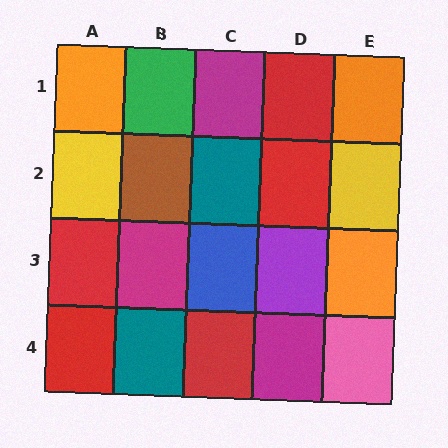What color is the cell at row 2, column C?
Teal.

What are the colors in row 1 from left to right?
Orange, green, magenta, red, orange.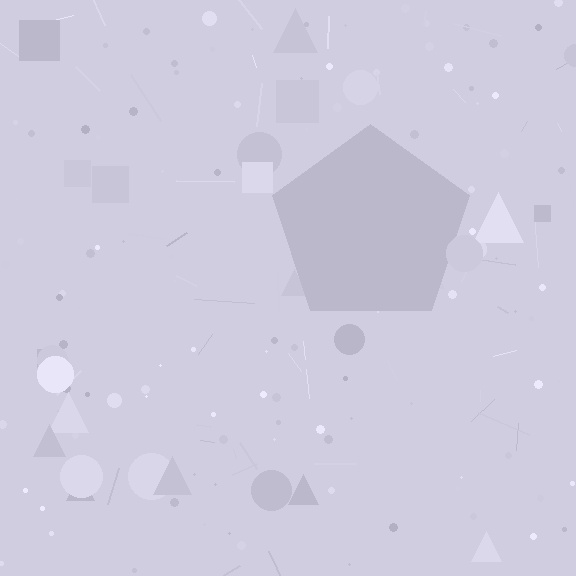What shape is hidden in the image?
A pentagon is hidden in the image.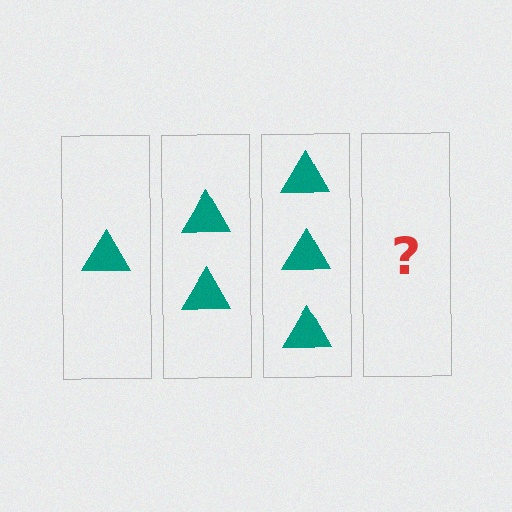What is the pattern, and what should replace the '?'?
The pattern is that each step adds one more triangle. The '?' should be 4 triangles.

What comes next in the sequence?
The next element should be 4 triangles.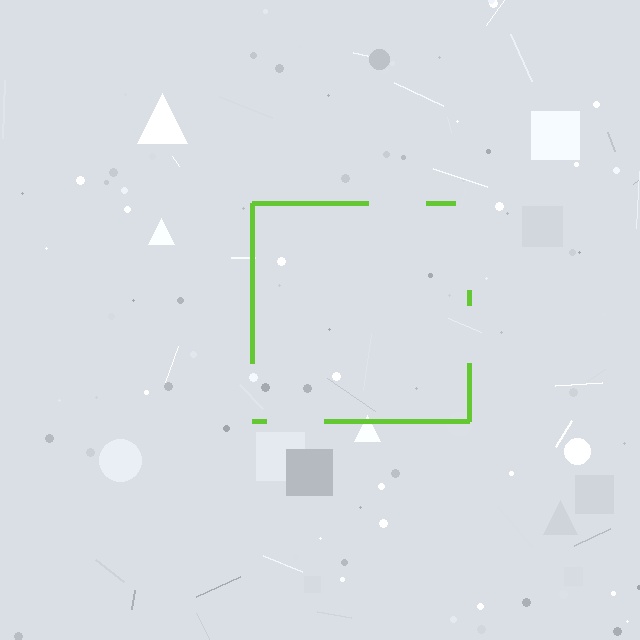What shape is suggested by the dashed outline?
The dashed outline suggests a square.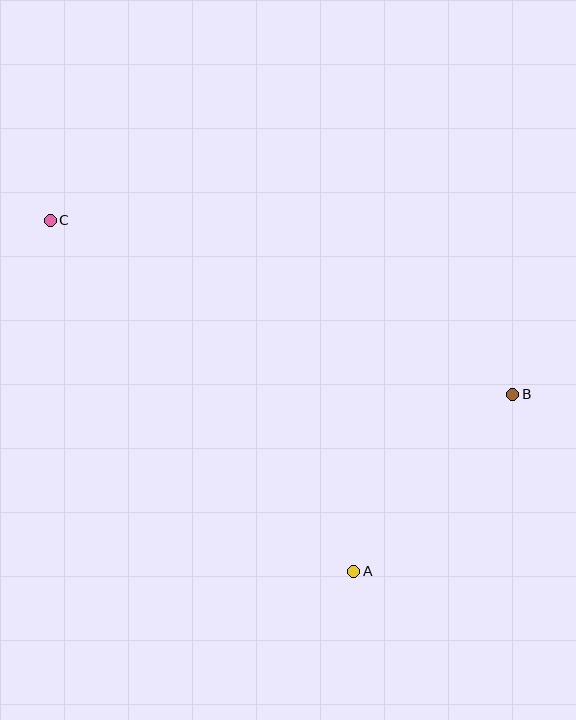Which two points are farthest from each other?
Points B and C are farthest from each other.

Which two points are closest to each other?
Points A and B are closest to each other.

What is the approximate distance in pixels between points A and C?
The distance between A and C is approximately 464 pixels.